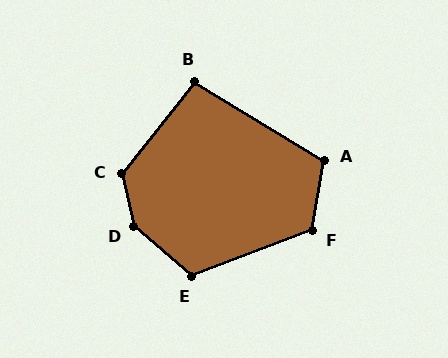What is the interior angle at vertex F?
Approximately 121 degrees (obtuse).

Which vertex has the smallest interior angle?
B, at approximately 97 degrees.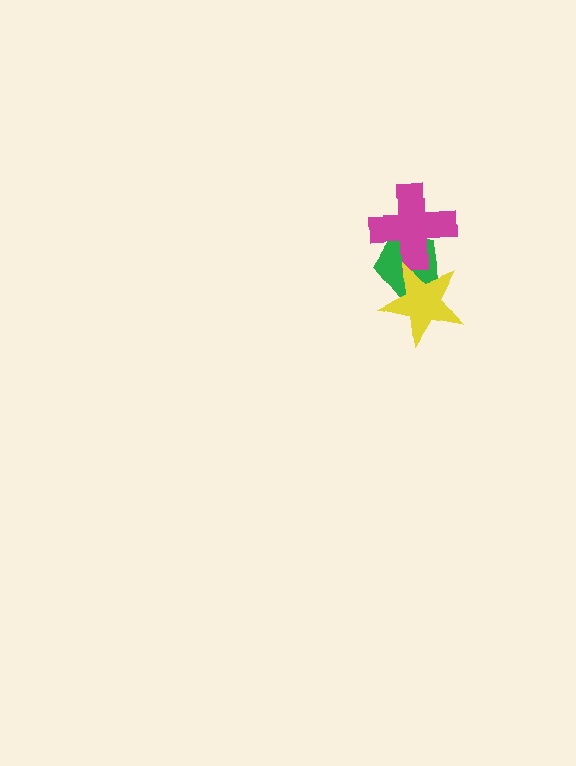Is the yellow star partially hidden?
No, no other shape covers it.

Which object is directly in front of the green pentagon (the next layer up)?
The magenta cross is directly in front of the green pentagon.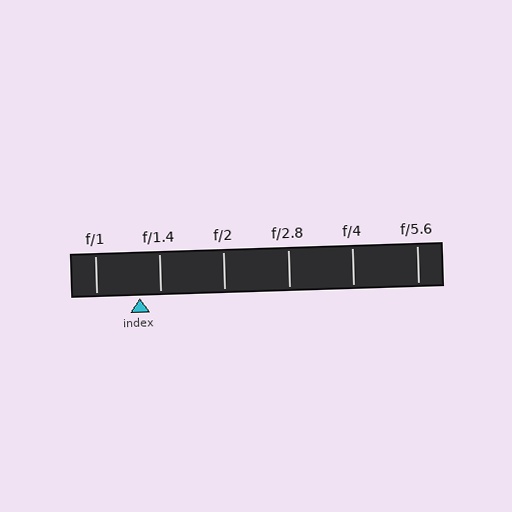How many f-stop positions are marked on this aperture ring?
There are 6 f-stop positions marked.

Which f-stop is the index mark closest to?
The index mark is closest to f/1.4.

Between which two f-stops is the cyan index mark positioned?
The index mark is between f/1 and f/1.4.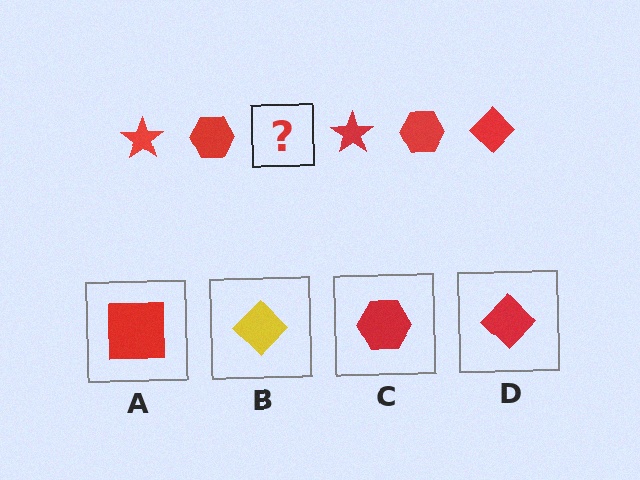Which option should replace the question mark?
Option D.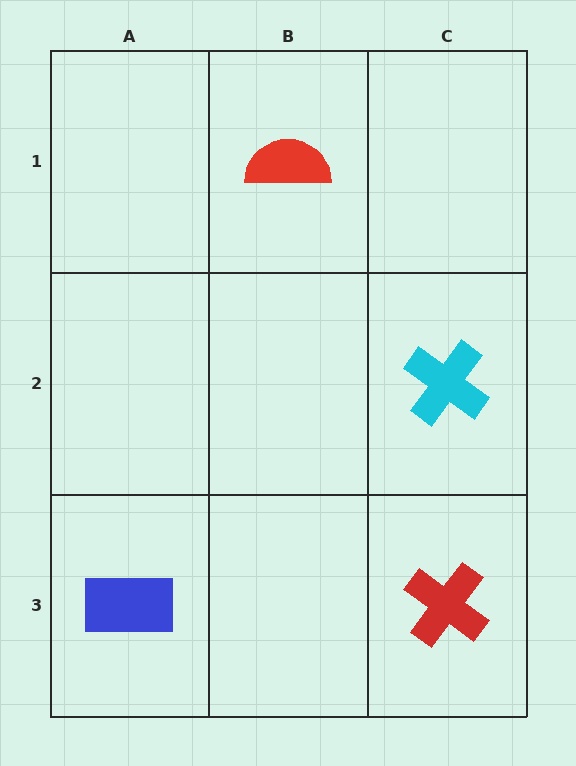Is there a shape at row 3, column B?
No, that cell is empty.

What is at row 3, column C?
A red cross.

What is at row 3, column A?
A blue rectangle.